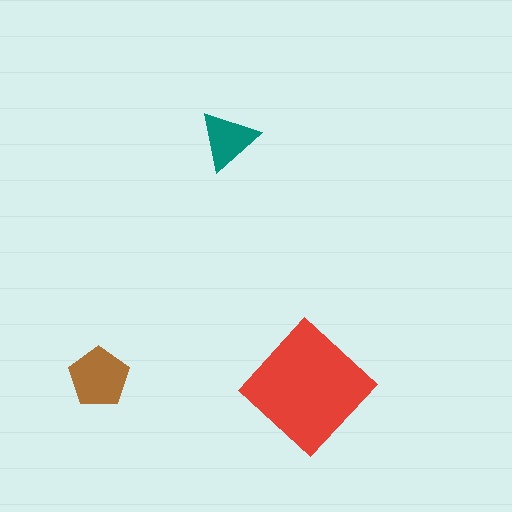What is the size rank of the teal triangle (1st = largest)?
3rd.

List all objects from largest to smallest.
The red diamond, the brown pentagon, the teal triangle.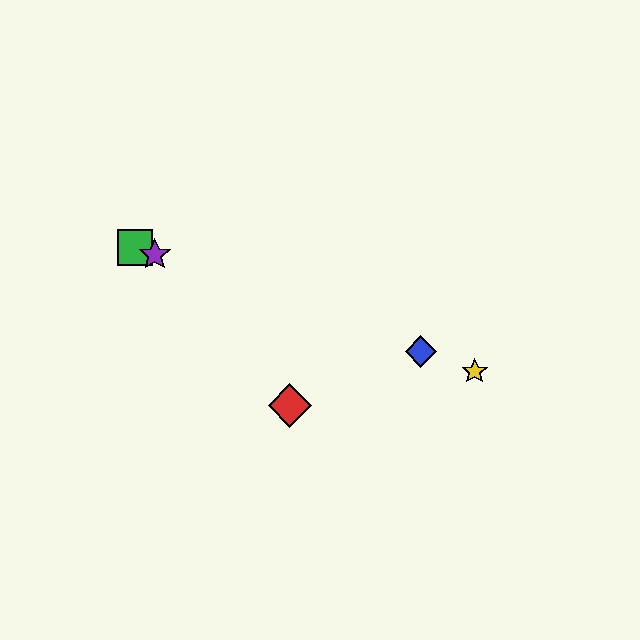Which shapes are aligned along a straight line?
The blue diamond, the green square, the yellow star, the purple star are aligned along a straight line.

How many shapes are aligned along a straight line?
4 shapes (the blue diamond, the green square, the yellow star, the purple star) are aligned along a straight line.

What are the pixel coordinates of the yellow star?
The yellow star is at (475, 371).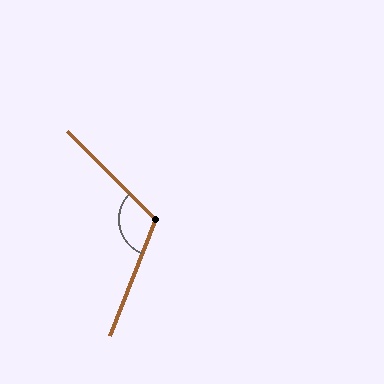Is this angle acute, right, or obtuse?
It is obtuse.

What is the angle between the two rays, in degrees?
Approximately 114 degrees.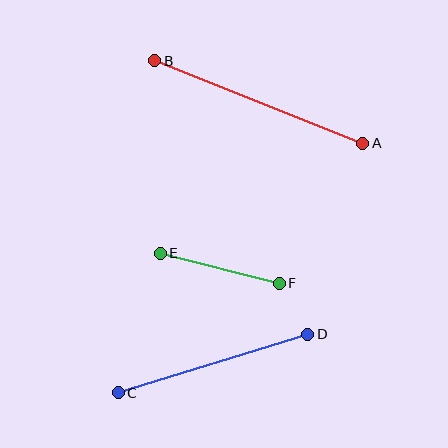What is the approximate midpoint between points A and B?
The midpoint is at approximately (259, 102) pixels.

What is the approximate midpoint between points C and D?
The midpoint is at approximately (213, 364) pixels.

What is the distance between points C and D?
The distance is approximately 199 pixels.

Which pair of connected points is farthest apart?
Points A and B are farthest apart.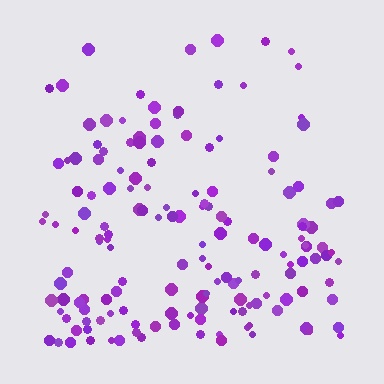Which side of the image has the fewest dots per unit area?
The top.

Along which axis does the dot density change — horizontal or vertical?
Vertical.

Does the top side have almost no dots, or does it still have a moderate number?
Still a moderate number, just noticeably fewer than the bottom.